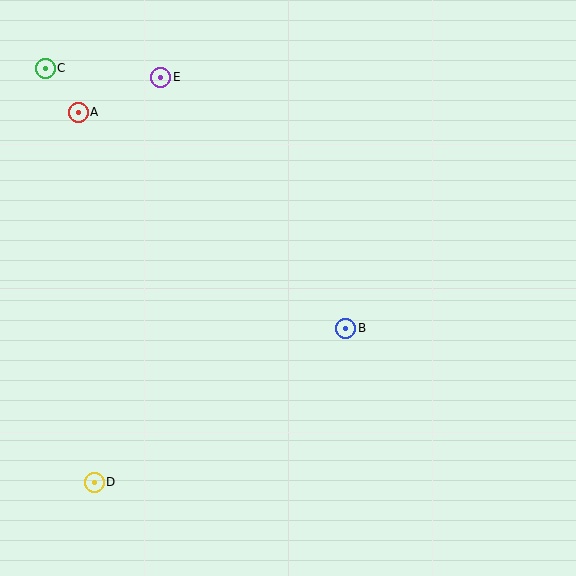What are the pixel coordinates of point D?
Point D is at (94, 482).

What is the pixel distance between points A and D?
The distance between A and D is 370 pixels.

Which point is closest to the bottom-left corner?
Point D is closest to the bottom-left corner.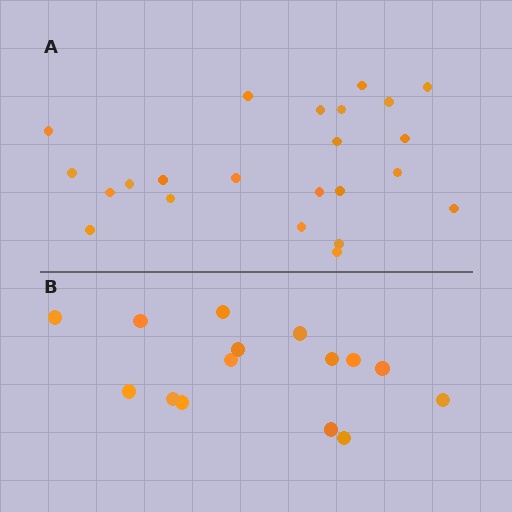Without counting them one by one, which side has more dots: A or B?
Region A (the top region) has more dots.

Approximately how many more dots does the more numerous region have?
Region A has roughly 8 or so more dots than region B.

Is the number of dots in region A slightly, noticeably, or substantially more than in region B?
Region A has substantially more. The ratio is roughly 1.5 to 1.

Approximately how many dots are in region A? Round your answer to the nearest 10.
About 20 dots. (The exact count is 23, which rounds to 20.)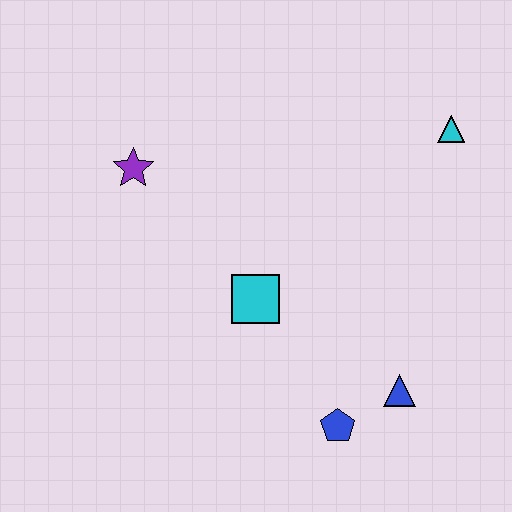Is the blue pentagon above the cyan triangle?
No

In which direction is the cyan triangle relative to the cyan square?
The cyan triangle is to the right of the cyan square.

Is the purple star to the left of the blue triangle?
Yes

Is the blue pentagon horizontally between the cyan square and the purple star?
No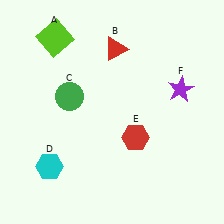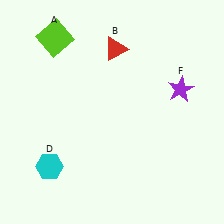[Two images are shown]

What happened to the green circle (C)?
The green circle (C) was removed in Image 2. It was in the top-left area of Image 1.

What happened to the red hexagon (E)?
The red hexagon (E) was removed in Image 2. It was in the bottom-right area of Image 1.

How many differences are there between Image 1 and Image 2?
There are 2 differences between the two images.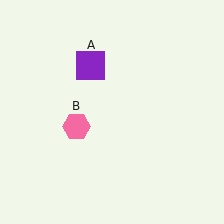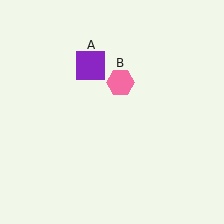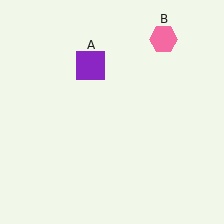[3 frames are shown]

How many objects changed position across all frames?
1 object changed position: pink hexagon (object B).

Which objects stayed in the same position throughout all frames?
Purple square (object A) remained stationary.